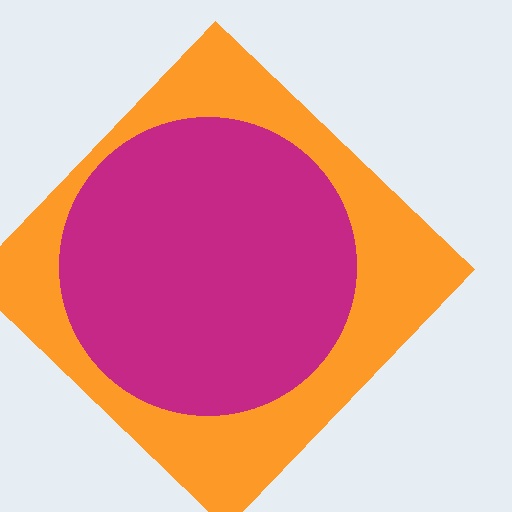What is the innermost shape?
The magenta circle.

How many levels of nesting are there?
2.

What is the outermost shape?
The orange diamond.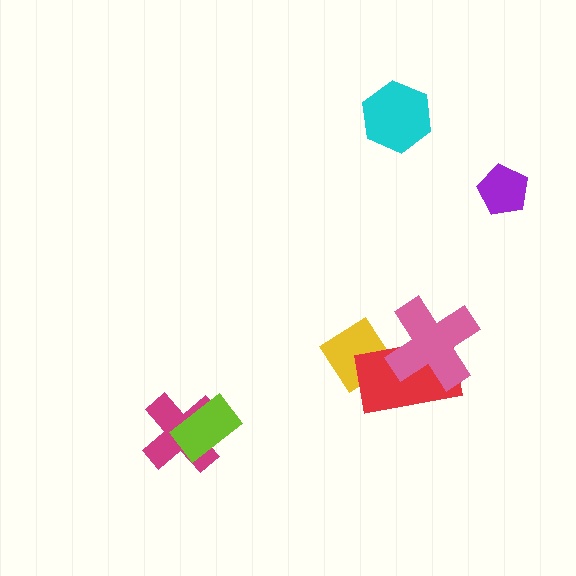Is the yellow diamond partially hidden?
Yes, it is partially covered by another shape.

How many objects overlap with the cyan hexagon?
0 objects overlap with the cyan hexagon.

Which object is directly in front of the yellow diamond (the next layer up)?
The red rectangle is directly in front of the yellow diamond.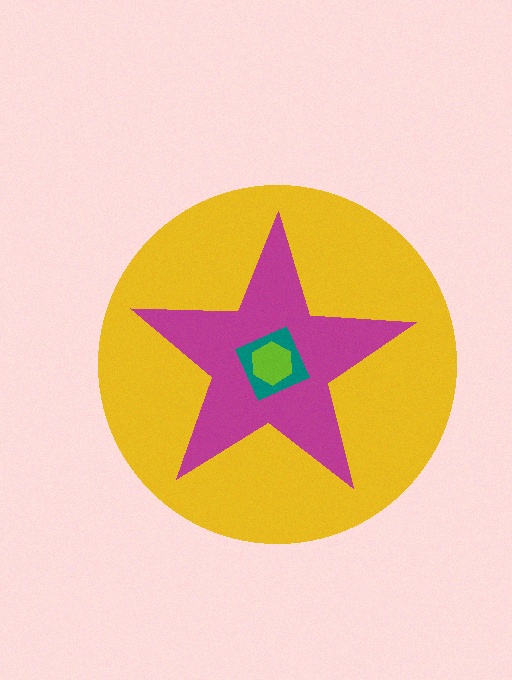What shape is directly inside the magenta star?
The teal square.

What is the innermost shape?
The lime hexagon.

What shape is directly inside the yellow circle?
The magenta star.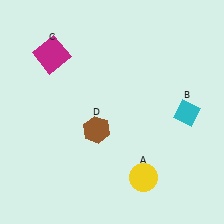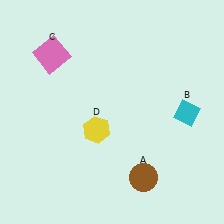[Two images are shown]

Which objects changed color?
A changed from yellow to brown. C changed from magenta to pink. D changed from brown to yellow.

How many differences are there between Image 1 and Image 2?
There are 3 differences between the two images.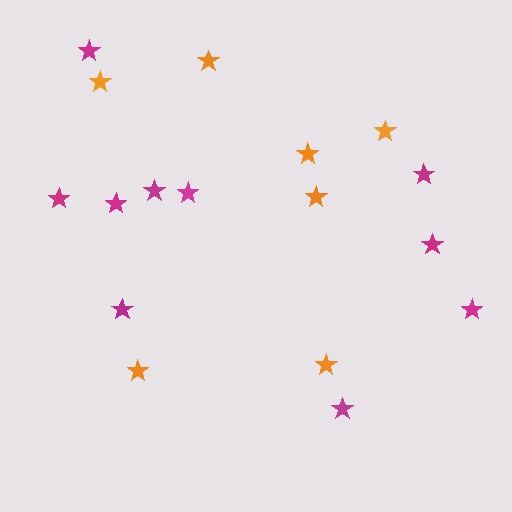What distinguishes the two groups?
There are 2 groups: one group of orange stars (7) and one group of magenta stars (10).